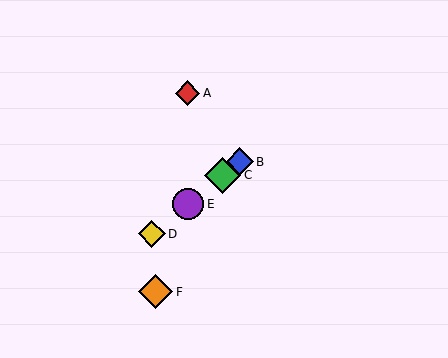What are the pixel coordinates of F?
Object F is at (155, 292).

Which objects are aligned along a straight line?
Objects B, C, D, E are aligned along a straight line.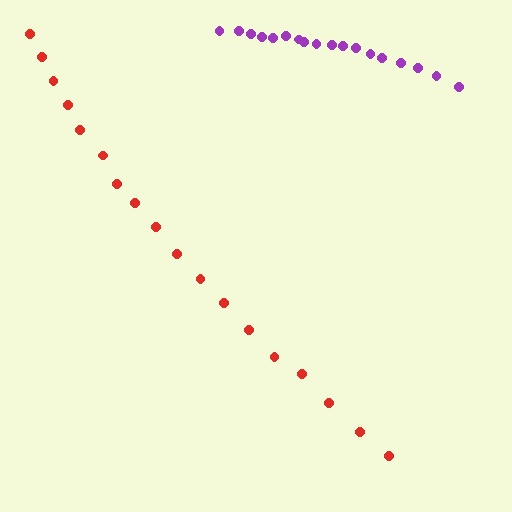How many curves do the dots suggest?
There are 2 distinct paths.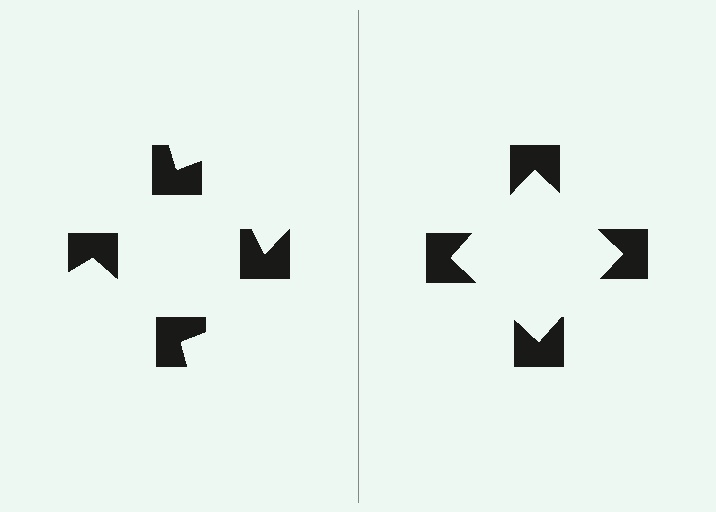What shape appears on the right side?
An illusory square.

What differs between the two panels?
The notched squares are positioned identically on both sides; only the wedge orientations differ. On the right they align to a square; on the left they are misaligned.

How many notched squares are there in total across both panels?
8 — 4 on each side.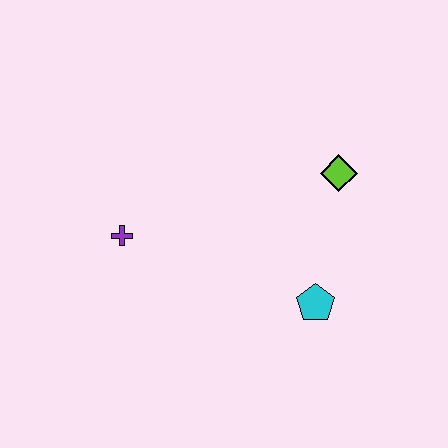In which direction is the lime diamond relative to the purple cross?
The lime diamond is to the right of the purple cross.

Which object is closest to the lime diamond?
The cyan pentagon is closest to the lime diamond.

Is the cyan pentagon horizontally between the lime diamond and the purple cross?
Yes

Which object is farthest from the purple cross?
The lime diamond is farthest from the purple cross.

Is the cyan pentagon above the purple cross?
No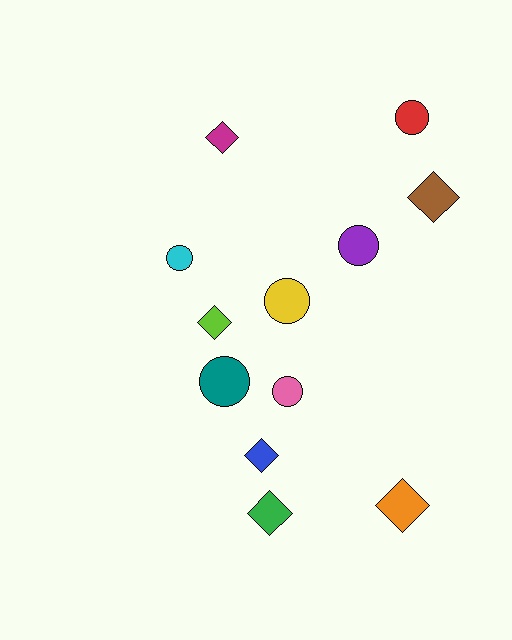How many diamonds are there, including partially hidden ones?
There are 6 diamonds.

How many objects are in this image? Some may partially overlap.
There are 12 objects.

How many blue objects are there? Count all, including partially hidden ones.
There is 1 blue object.